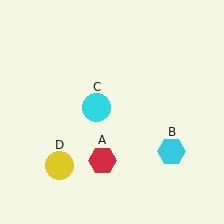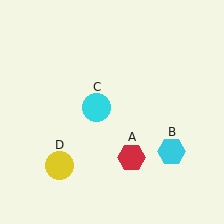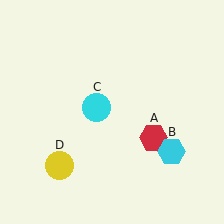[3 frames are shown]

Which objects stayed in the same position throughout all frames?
Cyan hexagon (object B) and cyan circle (object C) and yellow circle (object D) remained stationary.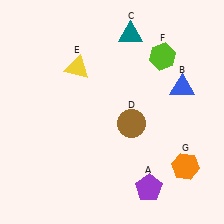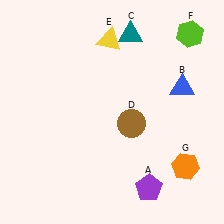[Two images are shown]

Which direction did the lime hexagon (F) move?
The lime hexagon (F) moved right.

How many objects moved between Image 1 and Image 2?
2 objects moved between the two images.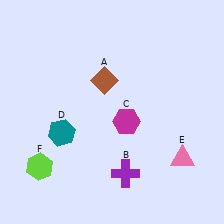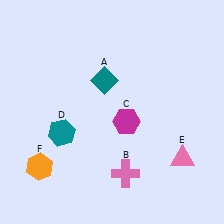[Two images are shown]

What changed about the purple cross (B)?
In Image 1, B is purple. In Image 2, it changed to pink.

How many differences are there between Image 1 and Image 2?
There are 3 differences between the two images.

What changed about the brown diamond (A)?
In Image 1, A is brown. In Image 2, it changed to teal.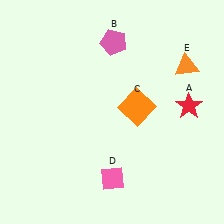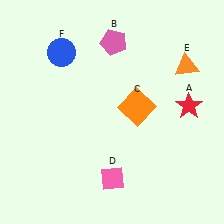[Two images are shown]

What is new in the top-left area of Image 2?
A blue circle (F) was added in the top-left area of Image 2.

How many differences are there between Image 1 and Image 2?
There is 1 difference between the two images.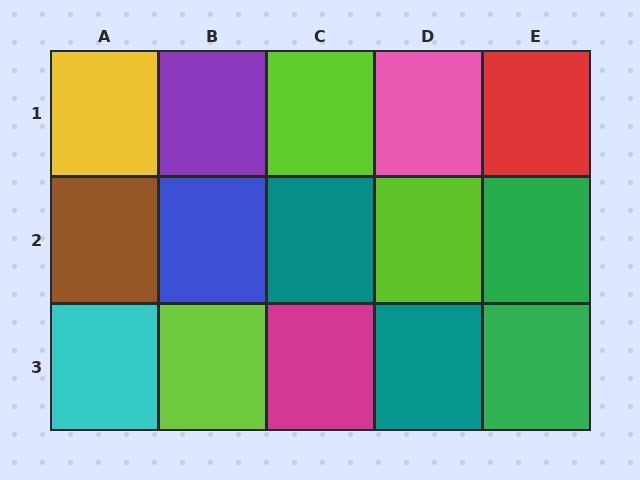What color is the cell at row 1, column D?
Pink.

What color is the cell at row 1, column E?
Red.